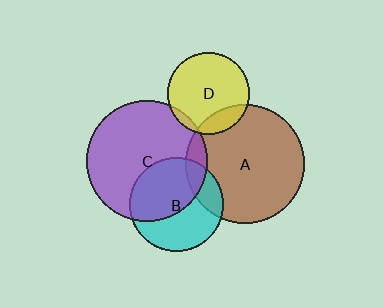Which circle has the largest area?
Circle C (purple).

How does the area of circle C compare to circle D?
Approximately 2.2 times.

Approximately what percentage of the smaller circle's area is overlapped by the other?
Approximately 10%.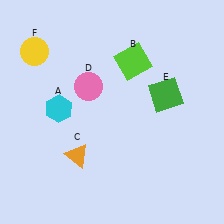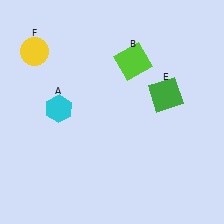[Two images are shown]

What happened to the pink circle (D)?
The pink circle (D) was removed in Image 2. It was in the top-left area of Image 1.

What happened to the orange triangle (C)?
The orange triangle (C) was removed in Image 2. It was in the bottom-left area of Image 1.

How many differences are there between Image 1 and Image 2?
There are 2 differences between the two images.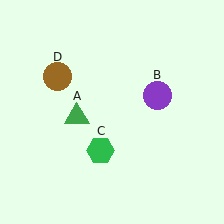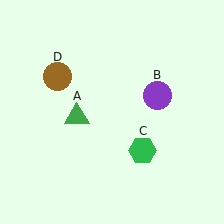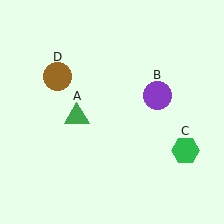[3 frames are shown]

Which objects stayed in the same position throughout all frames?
Green triangle (object A) and purple circle (object B) and brown circle (object D) remained stationary.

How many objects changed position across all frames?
1 object changed position: green hexagon (object C).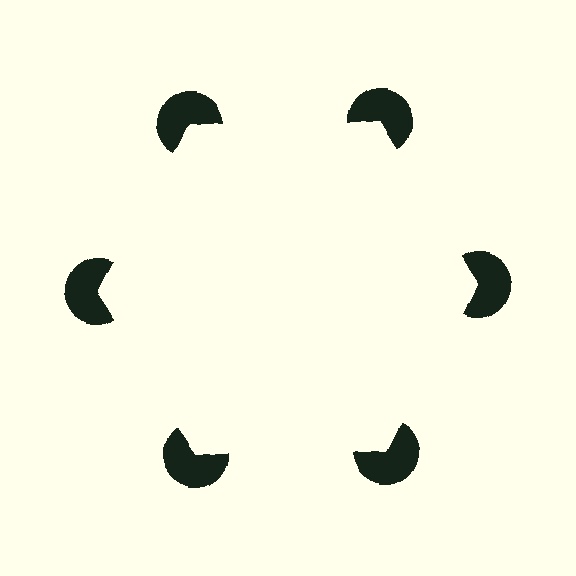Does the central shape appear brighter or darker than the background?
It typically appears slightly brighter than the background, even though no actual brightness change is drawn.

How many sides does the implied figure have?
6 sides.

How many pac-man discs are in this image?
There are 6 — one at each vertex of the illusory hexagon.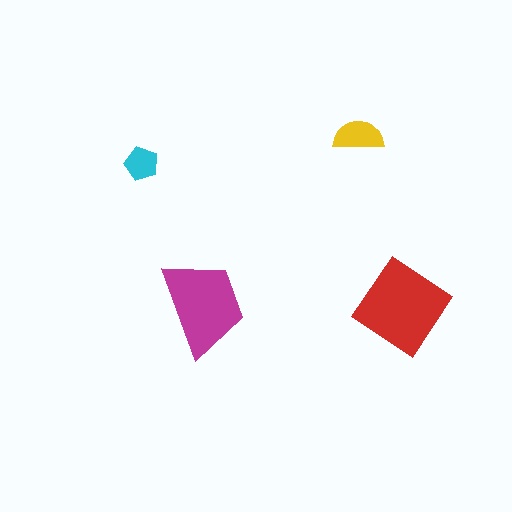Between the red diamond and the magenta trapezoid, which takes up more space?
The red diamond.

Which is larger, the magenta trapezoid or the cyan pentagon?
The magenta trapezoid.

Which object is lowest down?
The red diamond is bottommost.